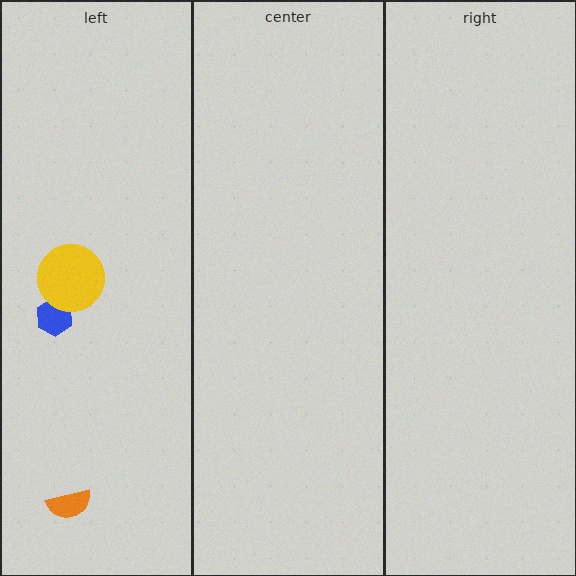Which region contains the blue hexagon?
The left region.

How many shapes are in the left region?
3.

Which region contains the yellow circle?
The left region.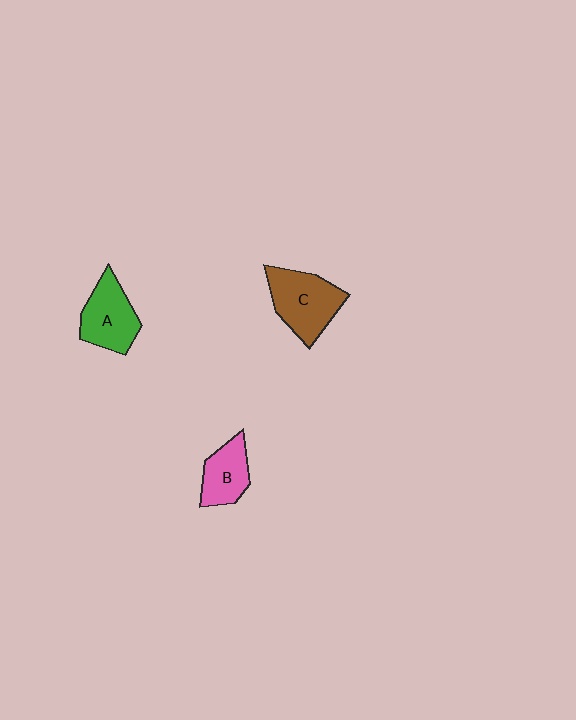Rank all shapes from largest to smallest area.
From largest to smallest: C (brown), A (green), B (pink).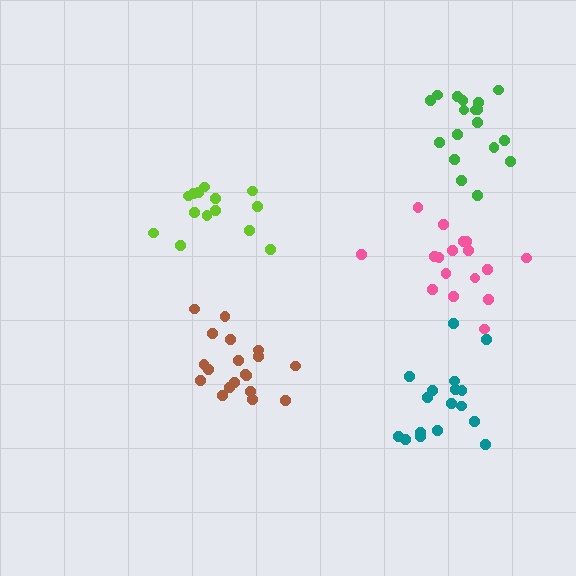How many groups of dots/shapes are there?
There are 5 groups.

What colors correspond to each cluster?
The clusters are colored: lime, brown, teal, green, pink.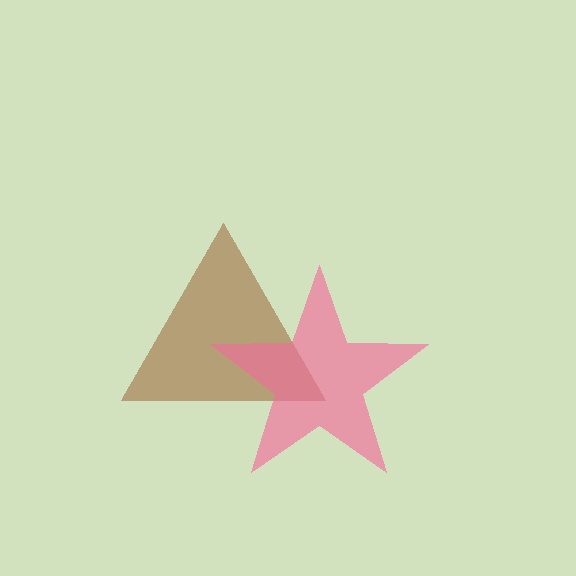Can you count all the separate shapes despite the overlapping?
Yes, there are 2 separate shapes.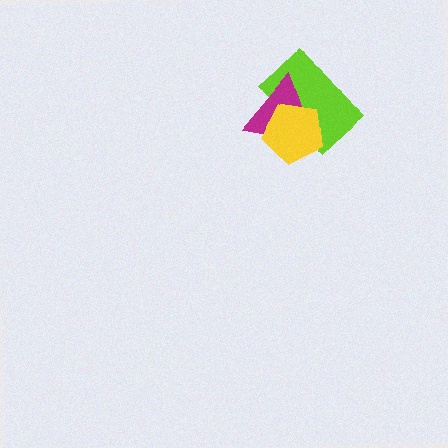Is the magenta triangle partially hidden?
Yes, it is partially covered by another shape.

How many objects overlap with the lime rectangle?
2 objects overlap with the lime rectangle.